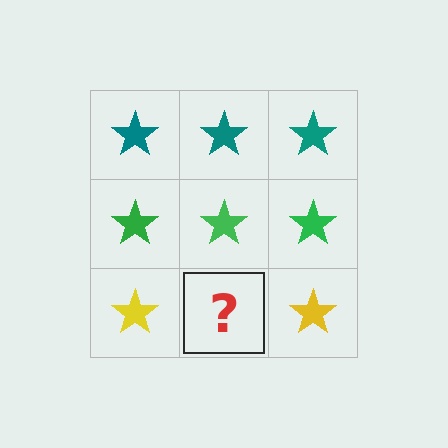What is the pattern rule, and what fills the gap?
The rule is that each row has a consistent color. The gap should be filled with a yellow star.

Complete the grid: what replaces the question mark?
The question mark should be replaced with a yellow star.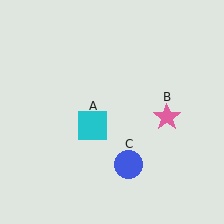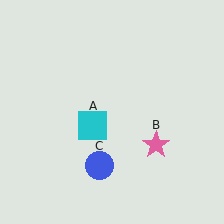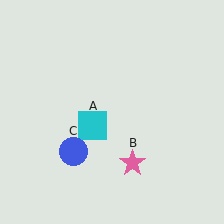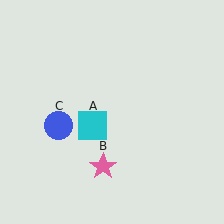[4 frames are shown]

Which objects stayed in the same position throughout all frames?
Cyan square (object A) remained stationary.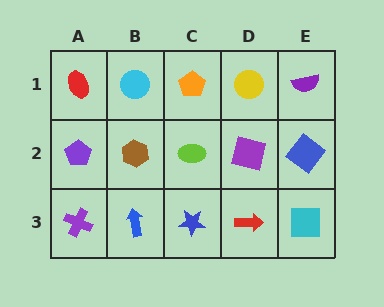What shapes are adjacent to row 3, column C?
A lime ellipse (row 2, column C), a blue arrow (row 3, column B), a red arrow (row 3, column D).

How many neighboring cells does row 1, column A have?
2.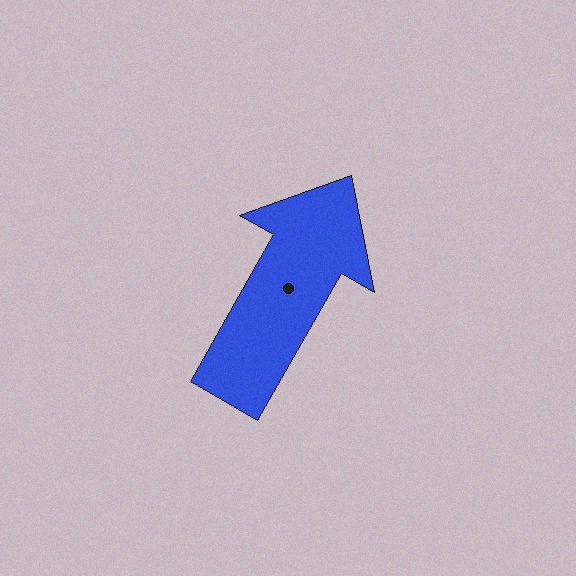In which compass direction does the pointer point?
Northeast.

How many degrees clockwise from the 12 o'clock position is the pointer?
Approximately 30 degrees.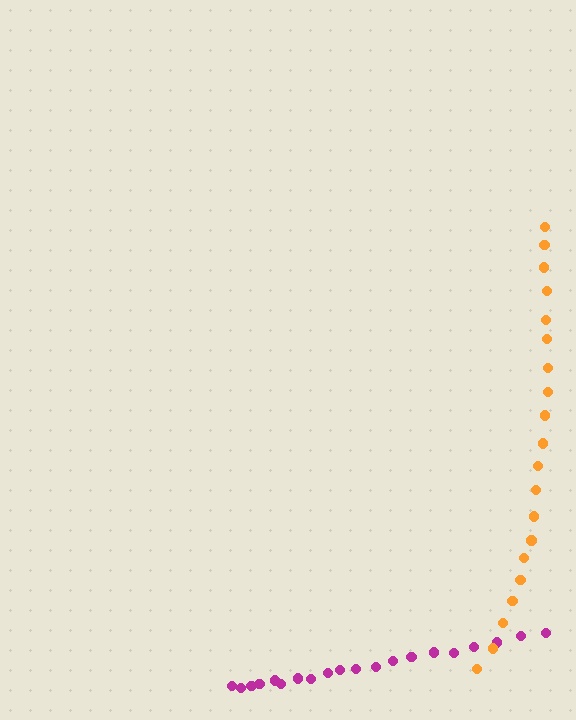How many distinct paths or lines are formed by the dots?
There are 2 distinct paths.